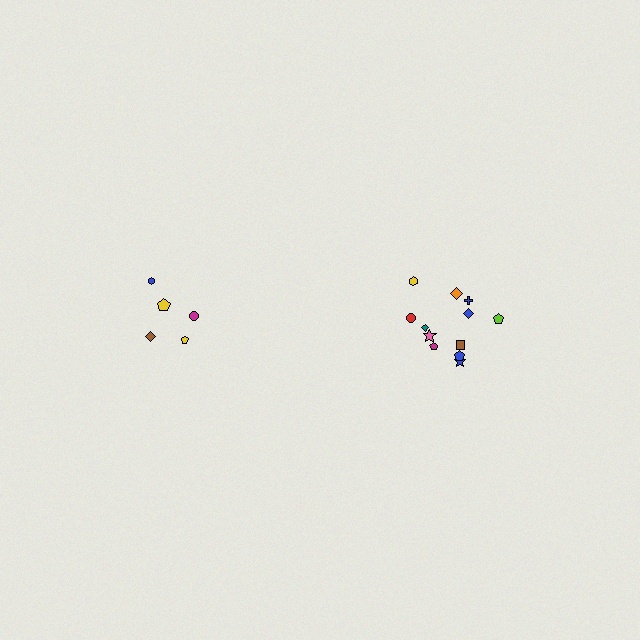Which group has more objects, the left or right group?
The right group.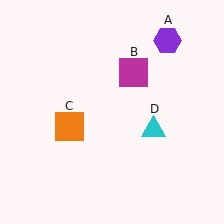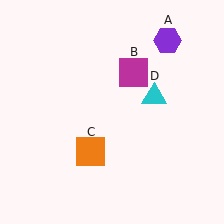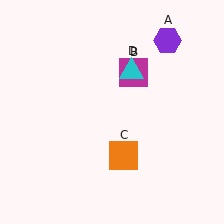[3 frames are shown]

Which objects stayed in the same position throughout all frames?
Purple hexagon (object A) and magenta square (object B) remained stationary.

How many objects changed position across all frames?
2 objects changed position: orange square (object C), cyan triangle (object D).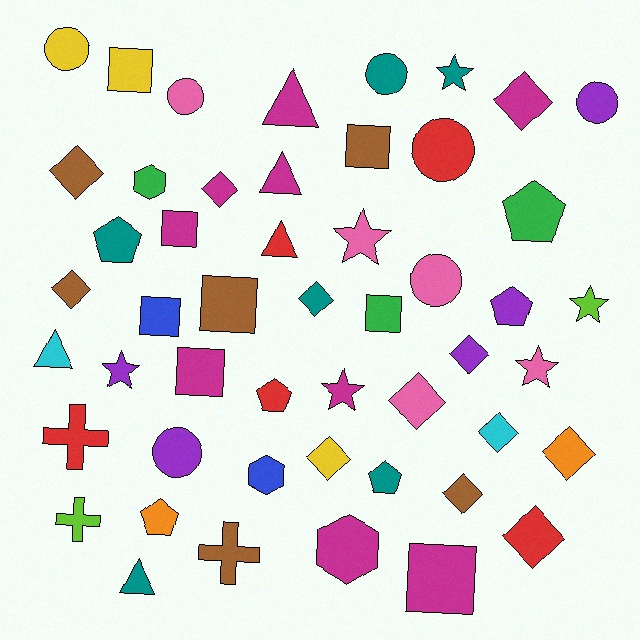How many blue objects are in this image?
There are 2 blue objects.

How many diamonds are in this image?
There are 12 diamonds.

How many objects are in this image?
There are 50 objects.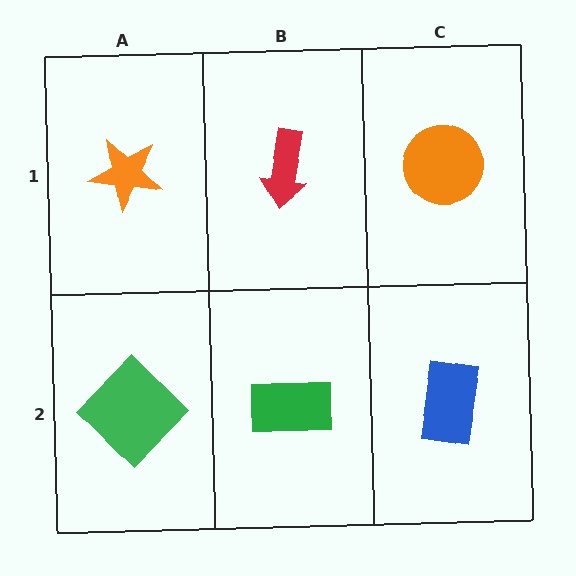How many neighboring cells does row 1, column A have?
2.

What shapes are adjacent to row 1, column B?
A green rectangle (row 2, column B), an orange star (row 1, column A), an orange circle (row 1, column C).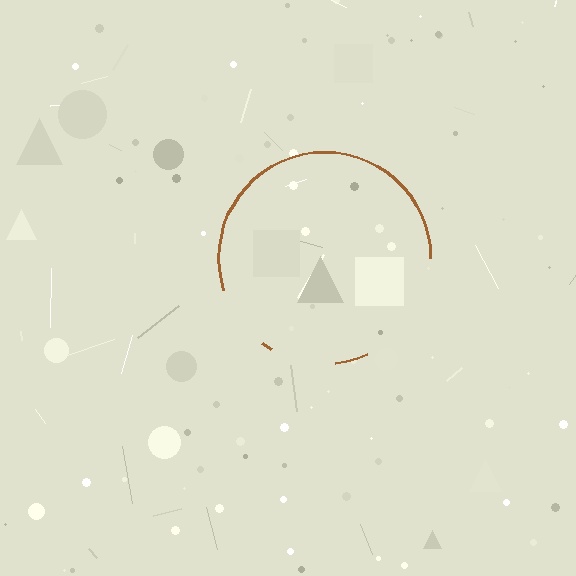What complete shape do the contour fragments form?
The contour fragments form a circle.